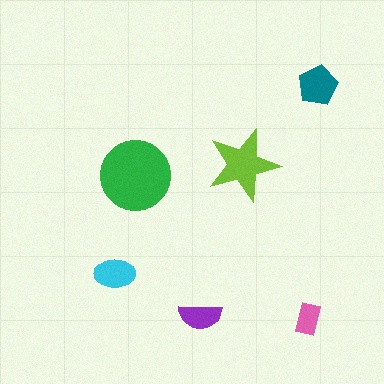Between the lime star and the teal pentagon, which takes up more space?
The lime star.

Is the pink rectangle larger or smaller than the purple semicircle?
Smaller.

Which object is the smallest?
The pink rectangle.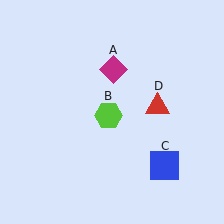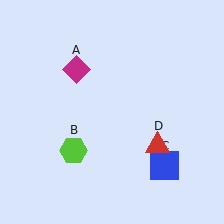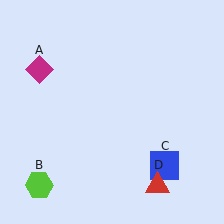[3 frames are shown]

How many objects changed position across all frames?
3 objects changed position: magenta diamond (object A), lime hexagon (object B), red triangle (object D).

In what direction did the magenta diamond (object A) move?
The magenta diamond (object A) moved left.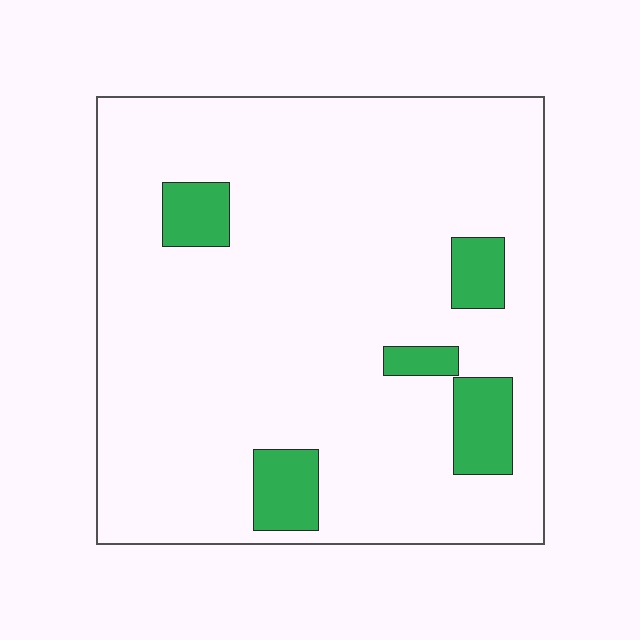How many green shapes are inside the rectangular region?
5.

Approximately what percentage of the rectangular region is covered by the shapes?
Approximately 10%.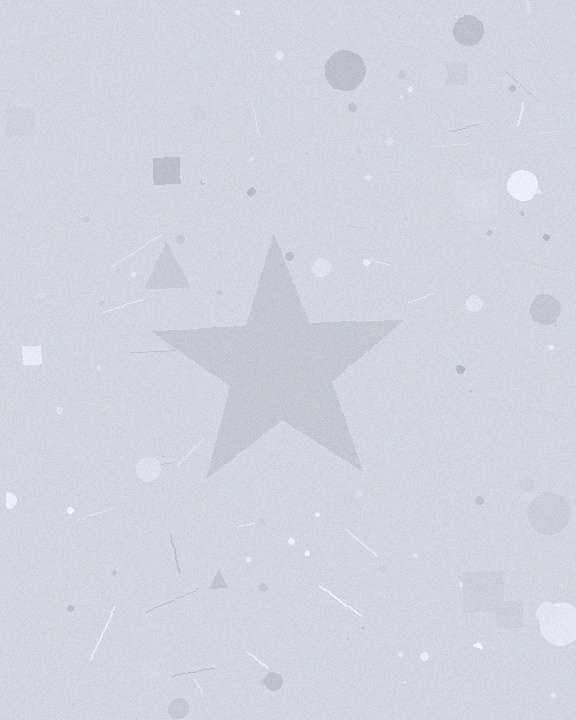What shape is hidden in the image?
A star is hidden in the image.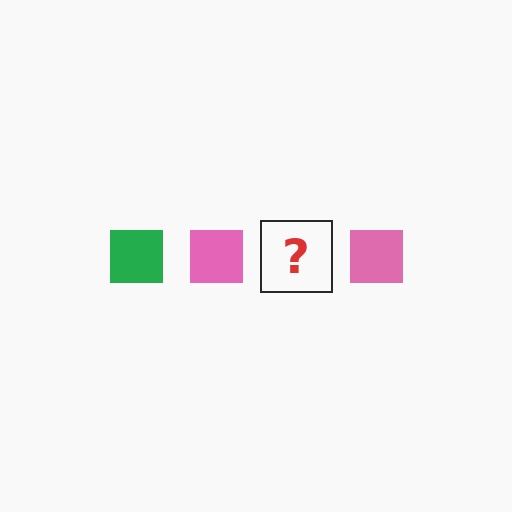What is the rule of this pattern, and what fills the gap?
The rule is that the pattern cycles through green, pink squares. The gap should be filled with a green square.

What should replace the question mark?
The question mark should be replaced with a green square.